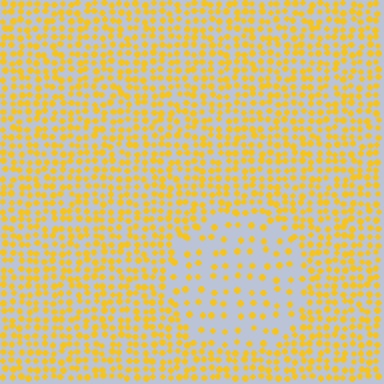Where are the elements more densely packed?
The elements are more densely packed outside the circle boundary.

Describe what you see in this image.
The image contains small yellow elements arranged at two different densities. A circle-shaped region is visible where the elements are less densely packed than the surrounding area.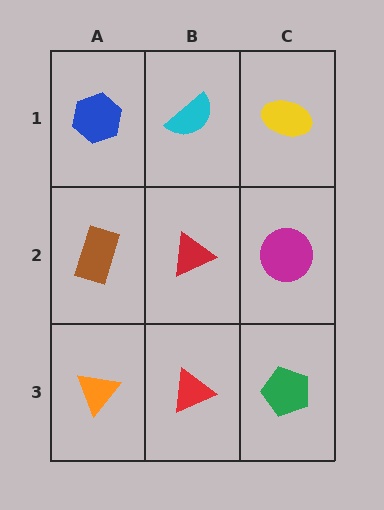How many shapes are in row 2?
3 shapes.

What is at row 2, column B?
A red triangle.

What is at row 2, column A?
A brown rectangle.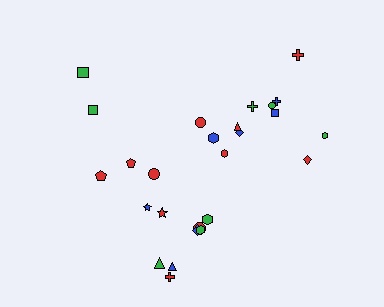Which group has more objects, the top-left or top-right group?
The top-right group.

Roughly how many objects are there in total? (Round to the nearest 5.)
Roughly 25 objects in total.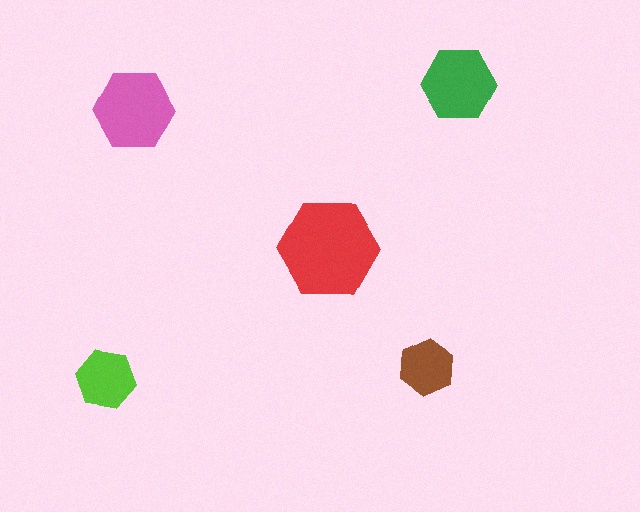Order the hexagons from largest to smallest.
the red one, the pink one, the green one, the lime one, the brown one.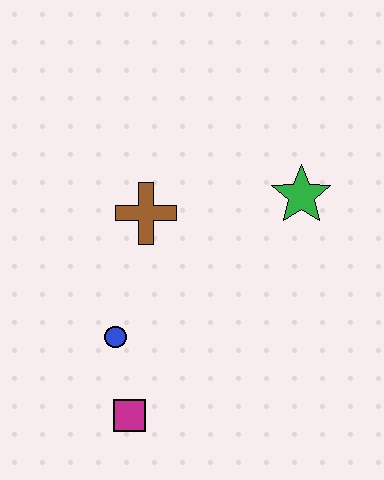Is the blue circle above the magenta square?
Yes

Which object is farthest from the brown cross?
The magenta square is farthest from the brown cross.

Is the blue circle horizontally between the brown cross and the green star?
No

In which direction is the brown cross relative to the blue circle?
The brown cross is above the blue circle.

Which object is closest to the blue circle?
The magenta square is closest to the blue circle.